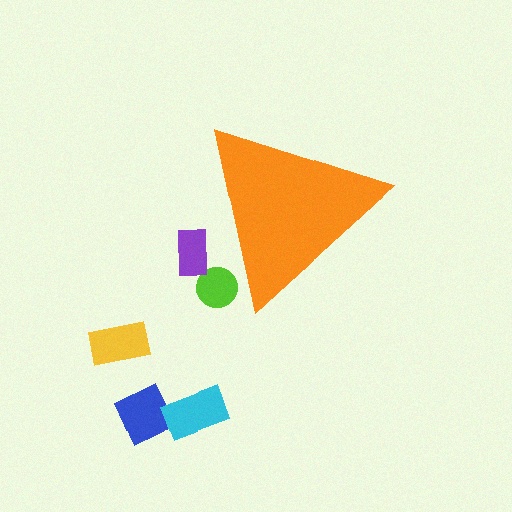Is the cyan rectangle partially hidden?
No, the cyan rectangle is fully visible.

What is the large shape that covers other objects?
An orange triangle.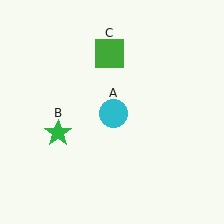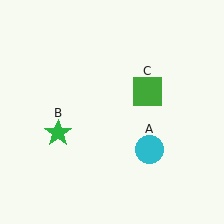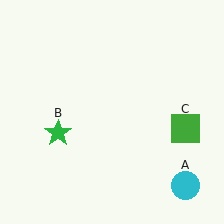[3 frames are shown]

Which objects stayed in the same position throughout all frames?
Green star (object B) remained stationary.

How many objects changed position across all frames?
2 objects changed position: cyan circle (object A), green square (object C).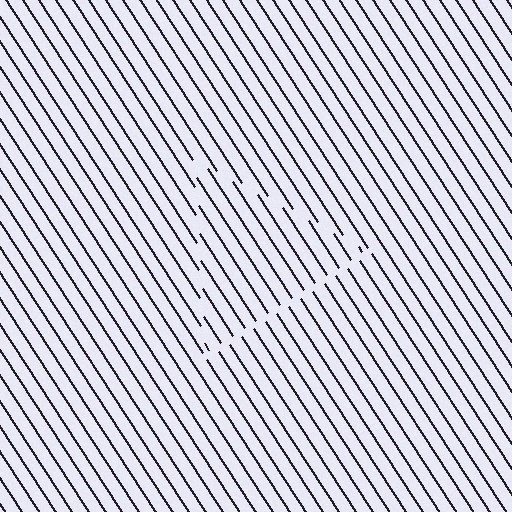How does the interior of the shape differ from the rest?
The interior of the shape contains the same grating, shifted by half a period — the contour is defined by the phase discontinuity where line-ends from the inner and outer gratings abut.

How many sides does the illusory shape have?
3 sides — the line-ends trace a triangle.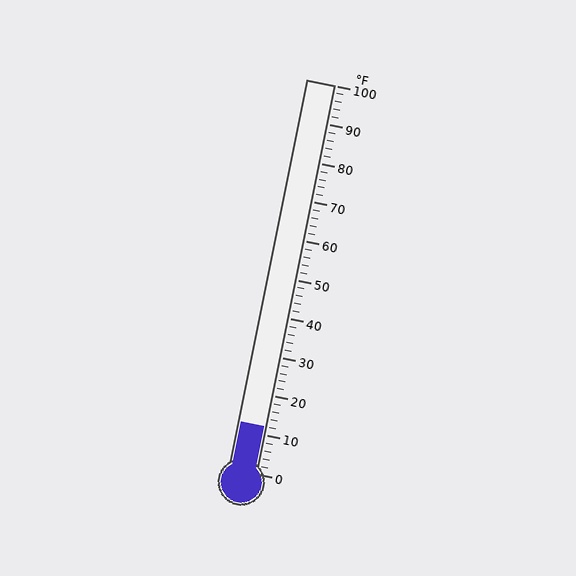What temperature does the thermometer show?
The thermometer shows approximately 12°F.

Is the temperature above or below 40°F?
The temperature is below 40°F.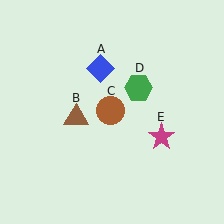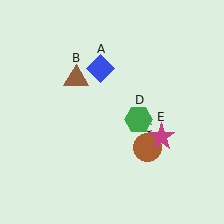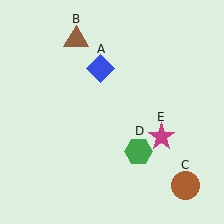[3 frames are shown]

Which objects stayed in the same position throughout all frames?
Blue diamond (object A) and magenta star (object E) remained stationary.